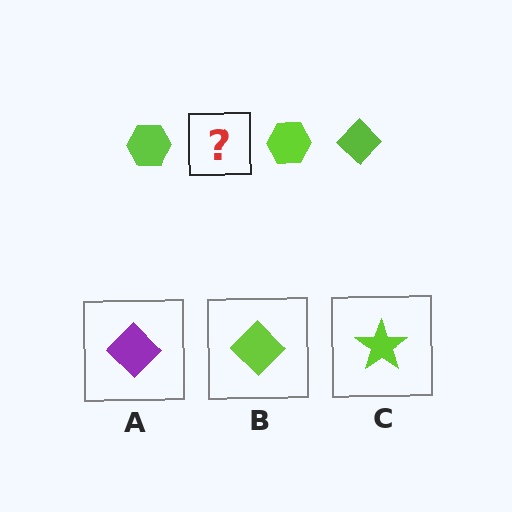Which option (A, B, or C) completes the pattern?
B.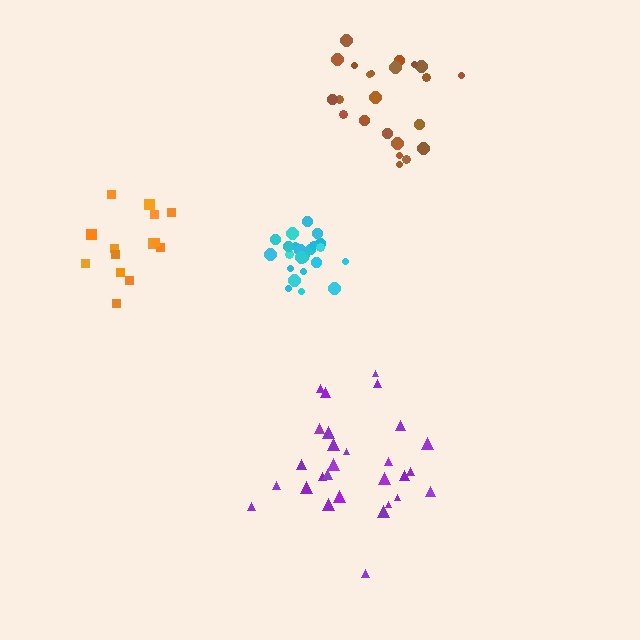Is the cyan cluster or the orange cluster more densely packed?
Cyan.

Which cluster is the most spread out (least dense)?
Purple.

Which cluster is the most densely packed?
Cyan.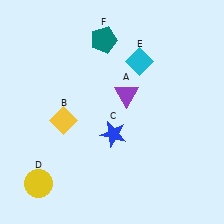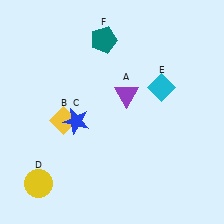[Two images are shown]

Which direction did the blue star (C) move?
The blue star (C) moved left.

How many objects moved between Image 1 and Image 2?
2 objects moved between the two images.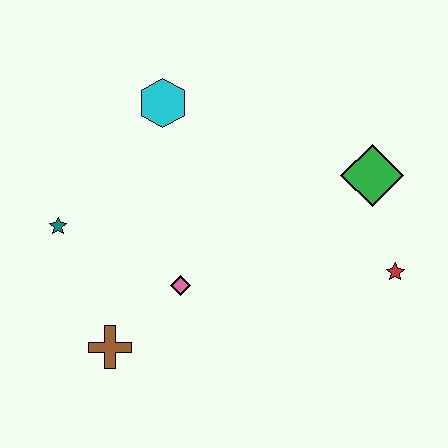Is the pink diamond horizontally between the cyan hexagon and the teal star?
No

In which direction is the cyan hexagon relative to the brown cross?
The cyan hexagon is above the brown cross.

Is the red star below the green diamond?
Yes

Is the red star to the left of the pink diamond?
No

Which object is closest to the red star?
The green diamond is closest to the red star.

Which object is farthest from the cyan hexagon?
The red star is farthest from the cyan hexagon.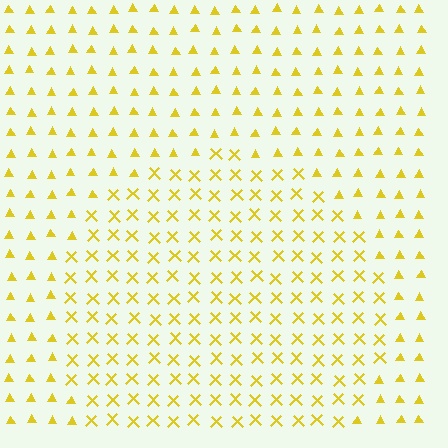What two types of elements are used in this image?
The image uses X marks inside the circle region and triangles outside it.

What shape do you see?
I see a circle.